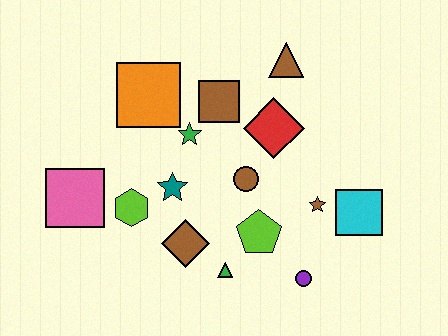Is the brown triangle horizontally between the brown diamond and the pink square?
No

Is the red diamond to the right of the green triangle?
Yes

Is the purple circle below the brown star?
Yes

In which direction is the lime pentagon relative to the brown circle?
The lime pentagon is below the brown circle.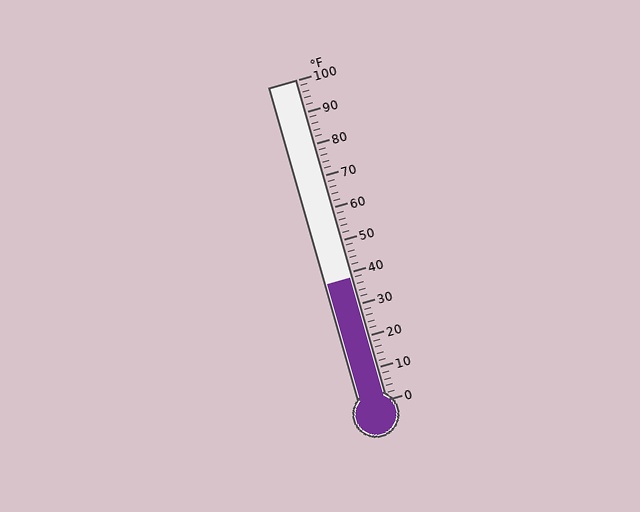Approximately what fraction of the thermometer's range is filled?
The thermometer is filled to approximately 40% of its range.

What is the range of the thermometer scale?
The thermometer scale ranges from 0°F to 100°F.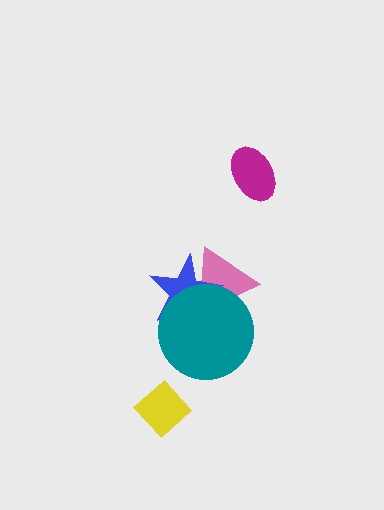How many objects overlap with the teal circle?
2 objects overlap with the teal circle.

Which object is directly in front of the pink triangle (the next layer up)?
The blue star is directly in front of the pink triangle.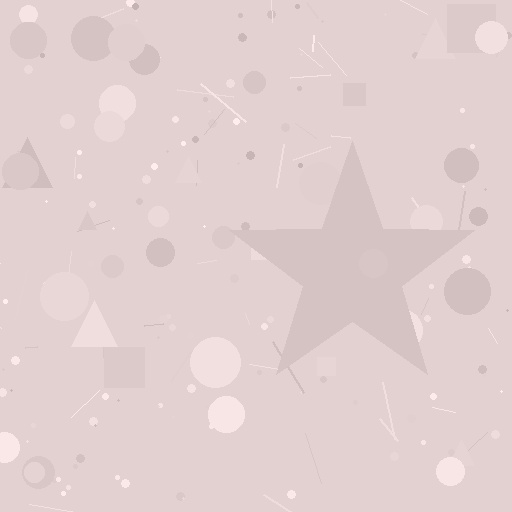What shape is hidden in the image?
A star is hidden in the image.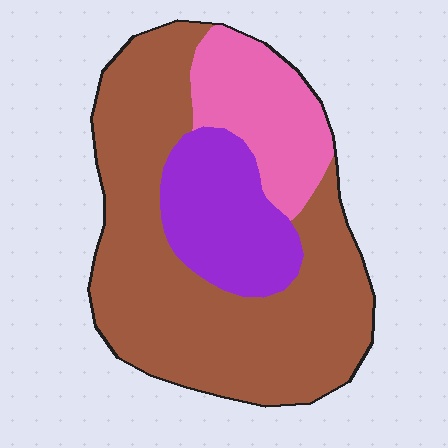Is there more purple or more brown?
Brown.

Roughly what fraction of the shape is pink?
Pink takes up about one fifth (1/5) of the shape.